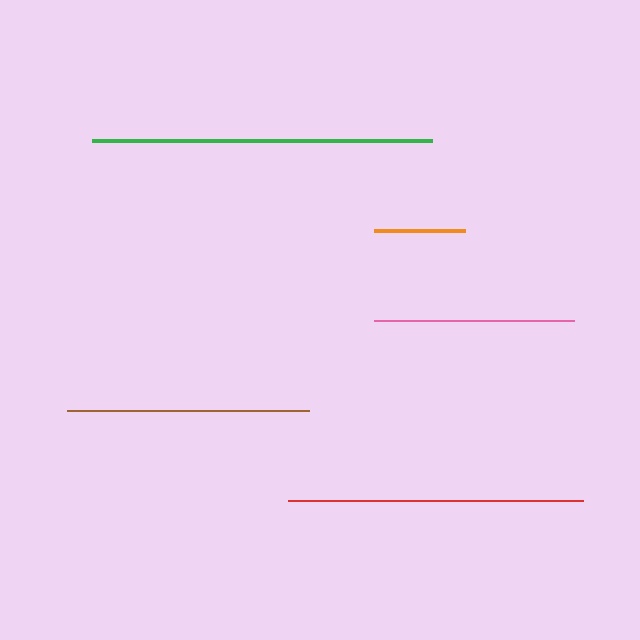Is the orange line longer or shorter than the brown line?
The brown line is longer than the orange line.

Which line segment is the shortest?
The orange line is the shortest at approximately 91 pixels.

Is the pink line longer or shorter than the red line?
The red line is longer than the pink line.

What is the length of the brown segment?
The brown segment is approximately 242 pixels long.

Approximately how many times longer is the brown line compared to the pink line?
The brown line is approximately 1.2 times the length of the pink line.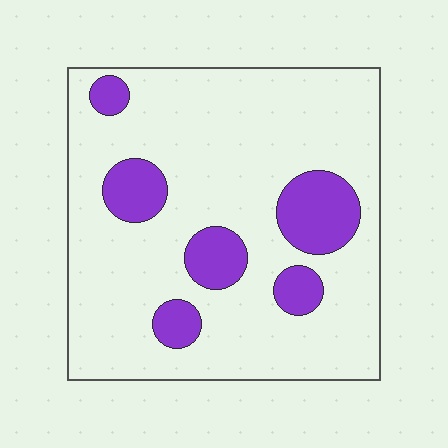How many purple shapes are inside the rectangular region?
6.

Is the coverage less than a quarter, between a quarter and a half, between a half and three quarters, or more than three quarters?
Less than a quarter.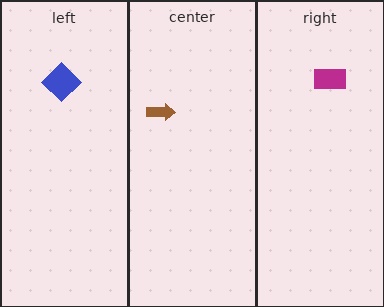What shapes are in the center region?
The brown arrow.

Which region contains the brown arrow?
The center region.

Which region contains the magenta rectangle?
The right region.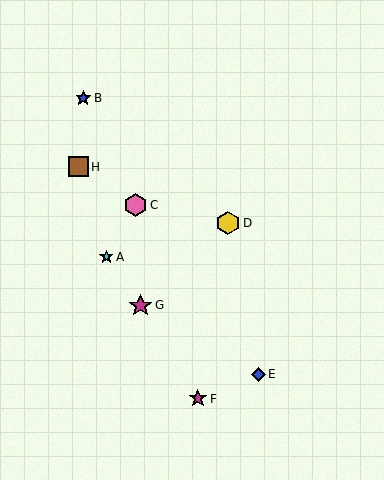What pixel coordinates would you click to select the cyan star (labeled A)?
Click at (106, 257) to select the cyan star A.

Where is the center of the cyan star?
The center of the cyan star is at (106, 257).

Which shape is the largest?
The yellow hexagon (labeled D) is the largest.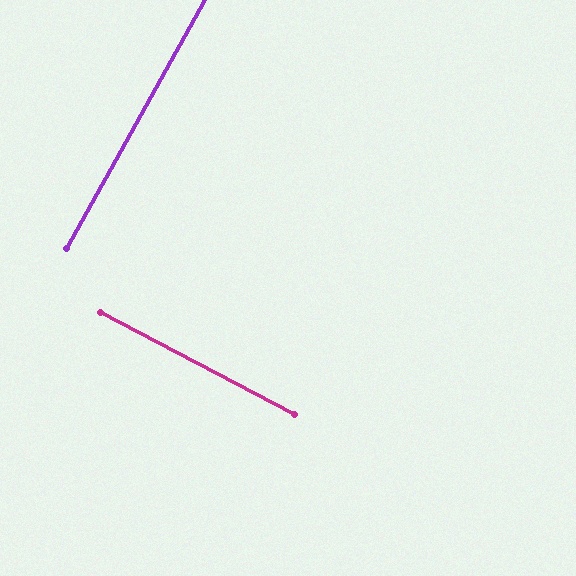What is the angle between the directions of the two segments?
Approximately 89 degrees.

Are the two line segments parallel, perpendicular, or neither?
Perpendicular — they meet at approximately 89°.